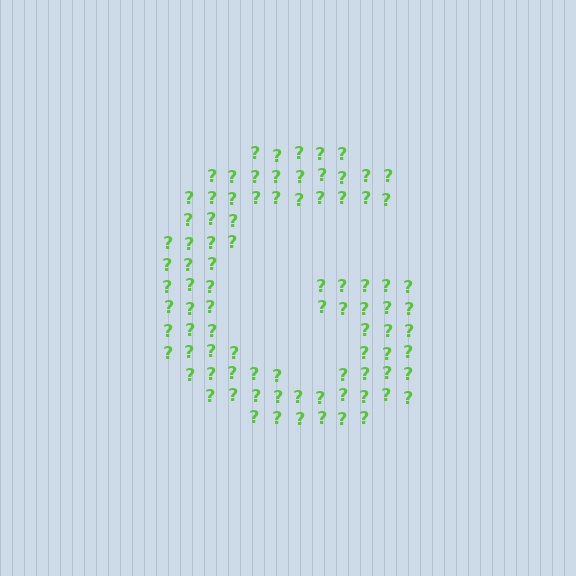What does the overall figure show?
The overall figure shows the letter G.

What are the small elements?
The small elements are question marks.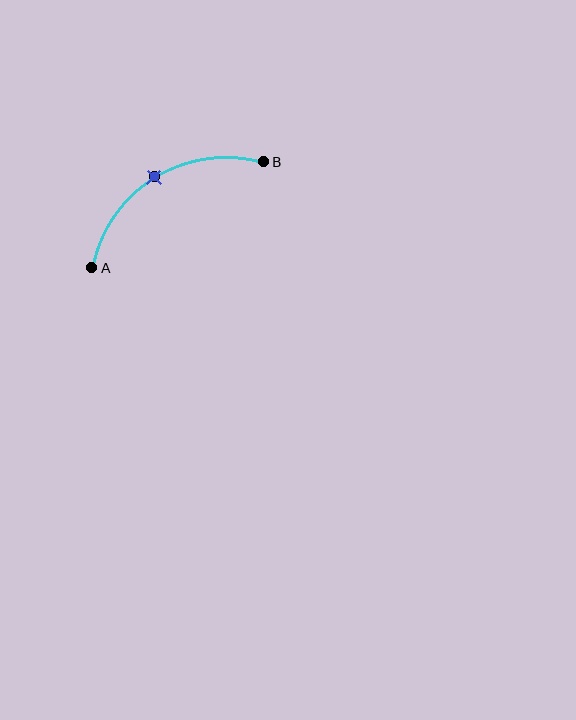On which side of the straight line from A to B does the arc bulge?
The arc bulges above the straight line connecting A and B.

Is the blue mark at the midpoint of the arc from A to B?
Yes. The blue mark lies on the arc at equal arc-length from both A and B — it is the arc midpoint.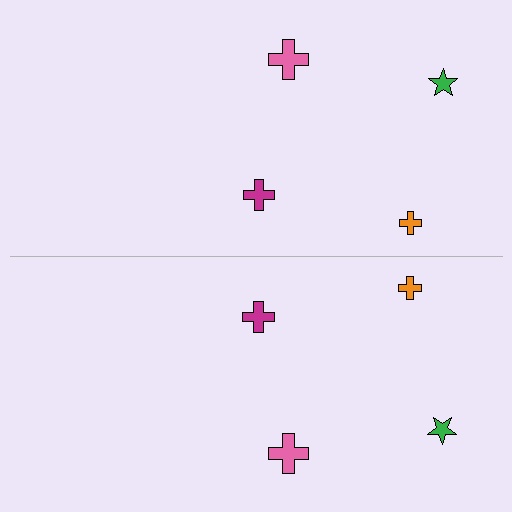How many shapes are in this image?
There are 8 shapes in this image.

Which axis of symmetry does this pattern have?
The pattern has a horizontal axis of symmetry running through the center of the image.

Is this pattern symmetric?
Yes, this pattern has bilateral (reflection) symmetry.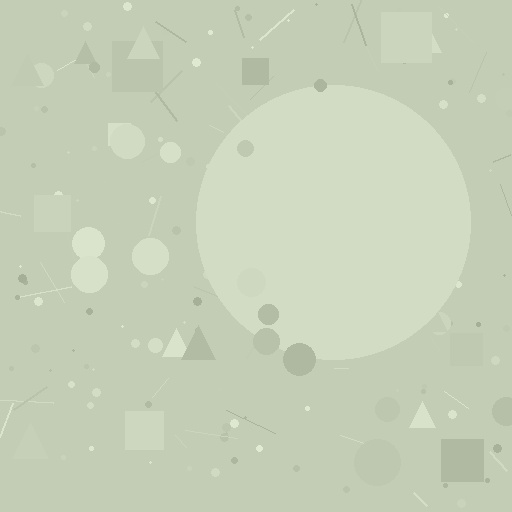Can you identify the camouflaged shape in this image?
The camouflaged shape is a circle.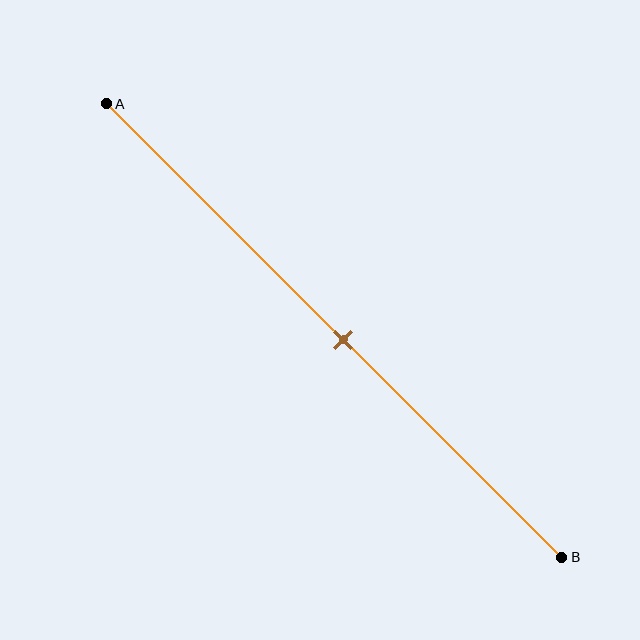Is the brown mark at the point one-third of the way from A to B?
No, the mark is at about 50% from A, not at the 33% one-third point.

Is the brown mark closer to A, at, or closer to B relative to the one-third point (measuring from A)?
The brown mark is closer to point B than the one-third point of segment AB.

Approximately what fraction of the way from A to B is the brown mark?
The brown mark is approximately 50% of the way from A to B.